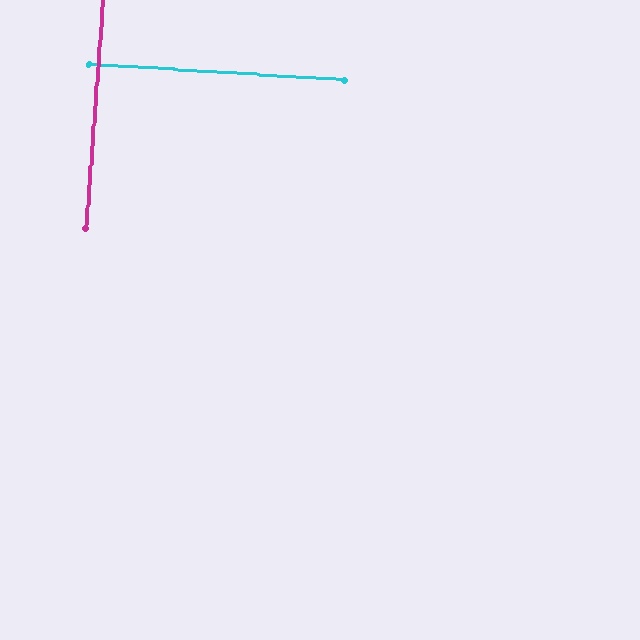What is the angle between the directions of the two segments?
Approximately 89 degrees.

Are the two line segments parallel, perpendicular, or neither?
Perpendicular — they meet at approximately 89°.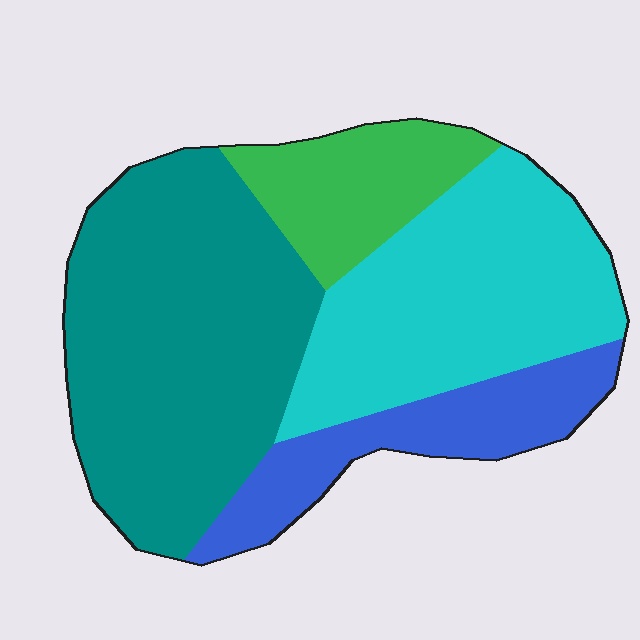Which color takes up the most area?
Teal, at roughly 40%.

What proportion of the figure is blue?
Blue takes up less than a sixth of the figure.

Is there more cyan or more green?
Cyan.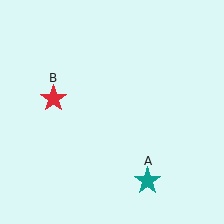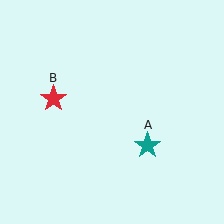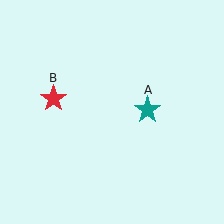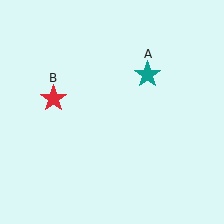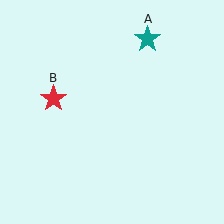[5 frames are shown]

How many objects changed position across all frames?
1 object changed position: teal star (object A).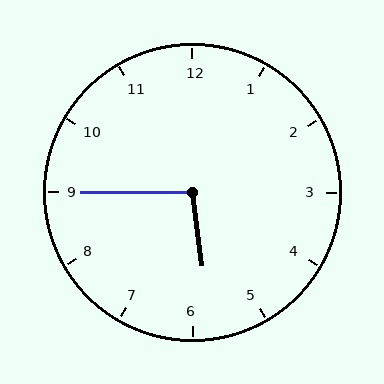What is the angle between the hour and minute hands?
Approximately 98 degrees.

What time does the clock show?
5:45.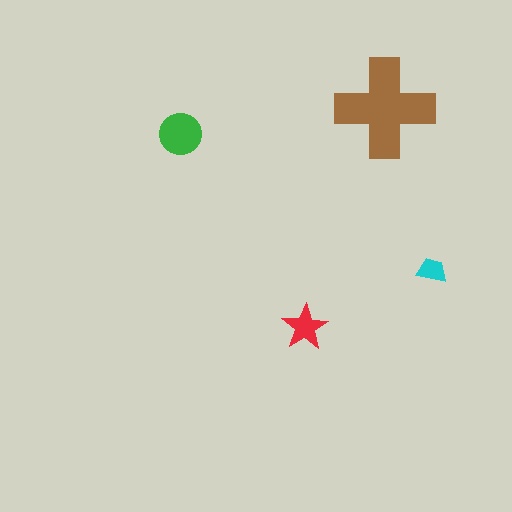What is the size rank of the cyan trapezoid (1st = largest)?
4th.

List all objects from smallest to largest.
The cyan trapezoid, the red star, the green circle, the brown cross.